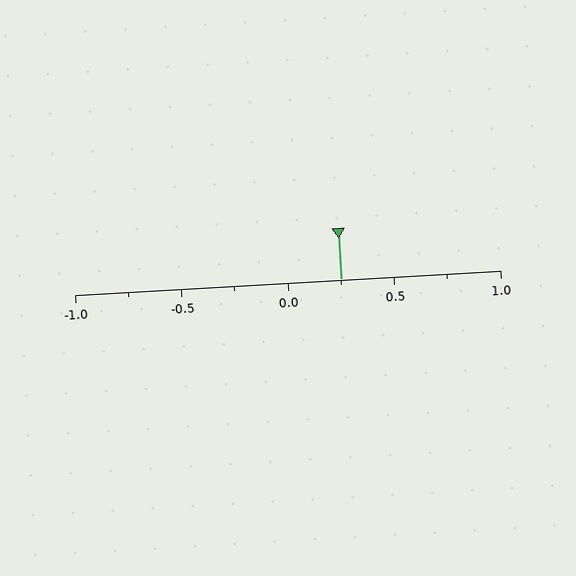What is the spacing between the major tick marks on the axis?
The major ticks are spaced 0.5 apart.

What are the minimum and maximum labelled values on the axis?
The axis runs from -1.0 to 1.0.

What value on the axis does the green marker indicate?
The marker indicates approximately 0.25.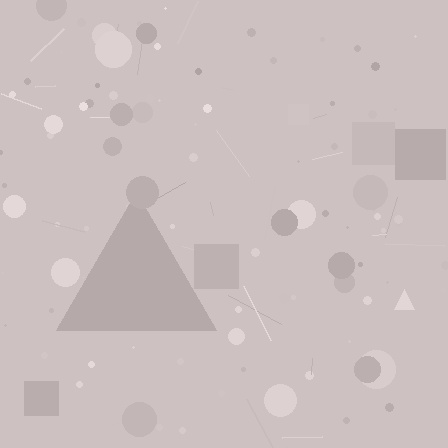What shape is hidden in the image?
A triangle is hidden in the image.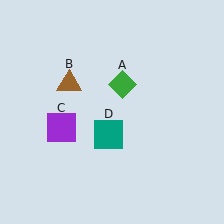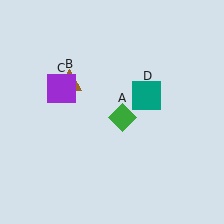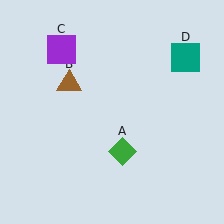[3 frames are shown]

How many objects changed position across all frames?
3 objects changed position: green diamond (object A), purple square (object C), teal square (object D).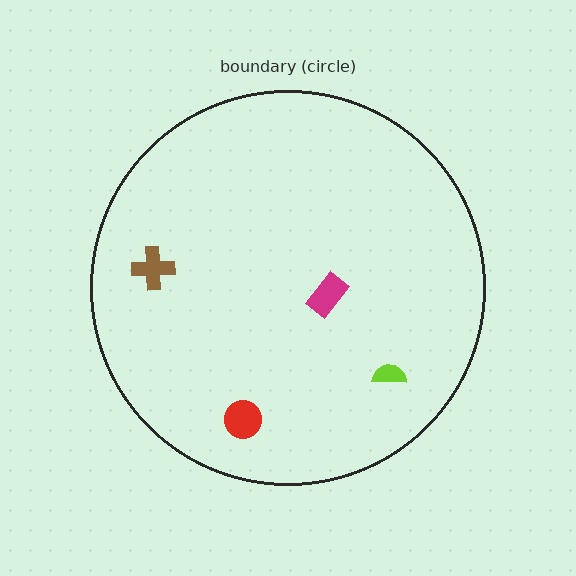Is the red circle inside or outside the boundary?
Inside.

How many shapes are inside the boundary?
4 inside, 0 outside.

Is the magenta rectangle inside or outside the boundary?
Inside.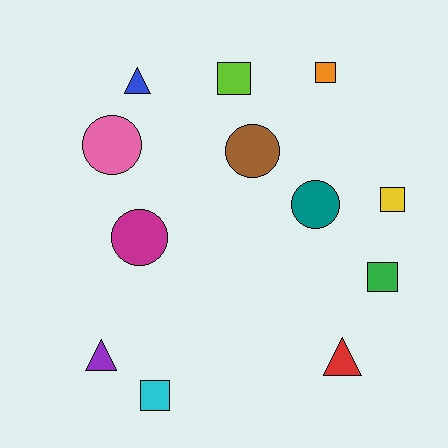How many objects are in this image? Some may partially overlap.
There are 12 objects.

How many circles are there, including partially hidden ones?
There are 4 circles.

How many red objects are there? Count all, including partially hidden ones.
There is 1 red object.